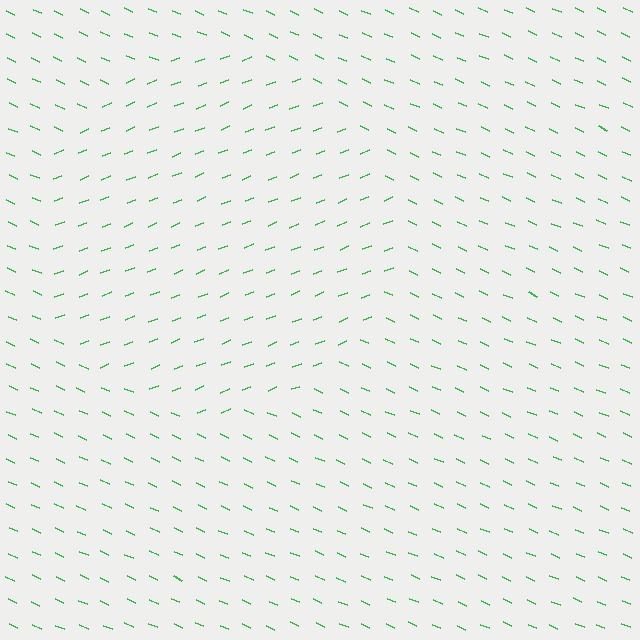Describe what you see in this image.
The image is filled with small green line segments. A circle region in the image has lines oriented differently from the surrounding lines, creating a visible texture boundary.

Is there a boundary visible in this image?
Yes, there is a texture boundary formed by a change in line orientation.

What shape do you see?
I see a circle.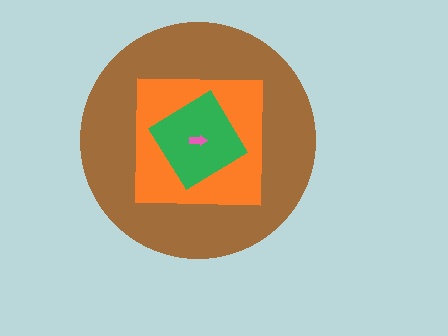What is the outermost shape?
The brown circle.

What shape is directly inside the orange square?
The green diamond.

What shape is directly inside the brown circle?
The orange square.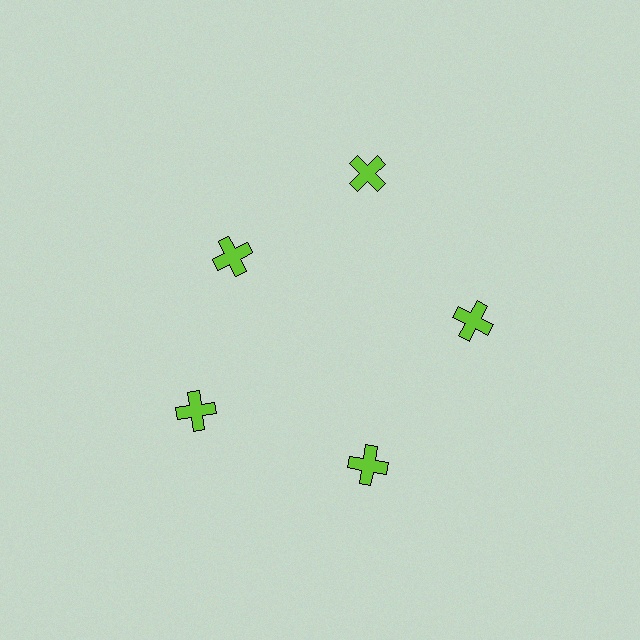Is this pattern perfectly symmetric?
No. The 5 lime crosses are arranged in a ring, but one element near the 10 o'clock position is pulled inward toward the center, breaking the 5-fold rotational symmetry.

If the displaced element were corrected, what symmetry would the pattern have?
It would have 5-fold rotational symmetry — the pattern would map onto itself every 72 degrees.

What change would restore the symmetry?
The symmetry would be restored by moving it outward, back onto the ring so that all 5 crosses sit at equal angles and equal distance from the center.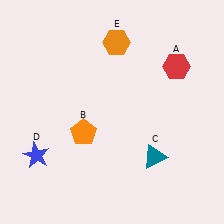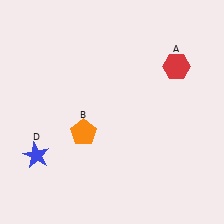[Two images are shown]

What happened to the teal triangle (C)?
The teal triangle (C) was removed in Image 2. It was in the bottom-right area of Image 1.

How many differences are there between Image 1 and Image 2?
There are 2 differences between the two images.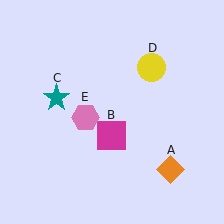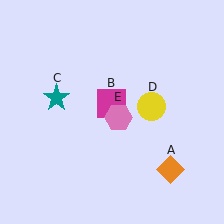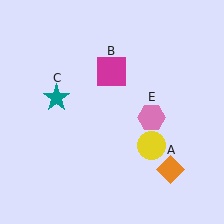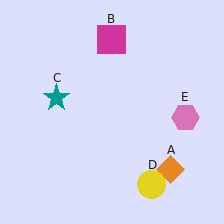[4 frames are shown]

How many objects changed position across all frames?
3 objects changed position: magenta square (object B), yellow circle (object D), pink hexagon (object E).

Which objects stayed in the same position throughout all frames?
Orange diamond (object A) and teal star (object C) remained stationary.